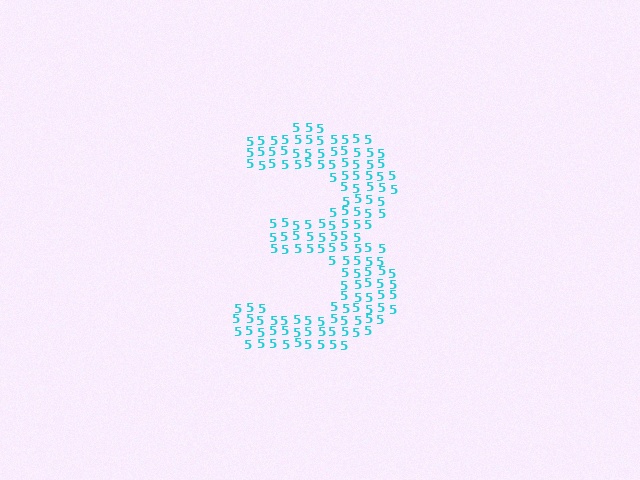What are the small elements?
The small elements are digit 5's.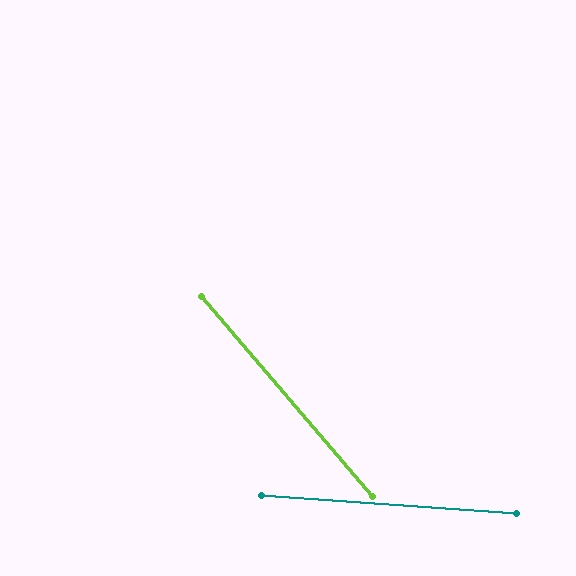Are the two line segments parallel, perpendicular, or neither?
Neither parallel nor perpendicular — they differ by about 45°.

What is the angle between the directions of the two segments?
Approximately 45 degrees.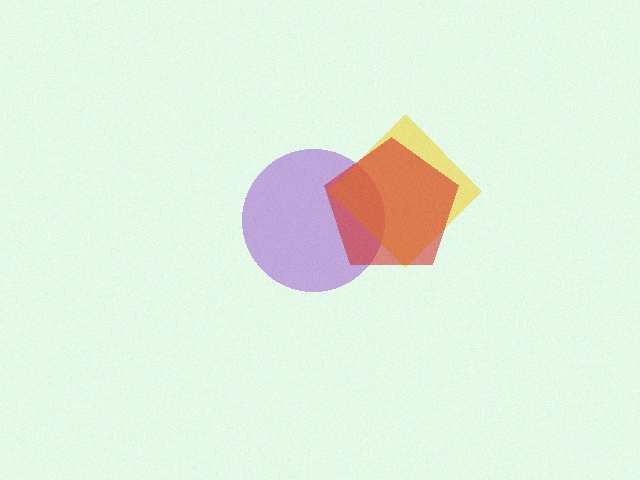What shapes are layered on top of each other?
The layered shapes are: a purple circle, a yellow diamond, a red pentagon.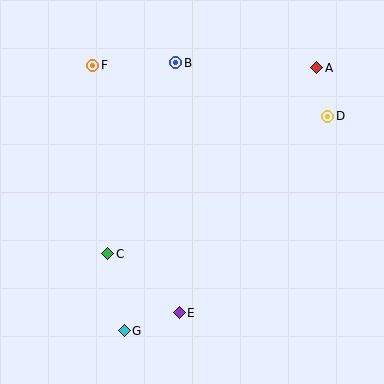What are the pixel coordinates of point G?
Point G is at (124, 331).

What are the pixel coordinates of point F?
Point F is at (93, 65).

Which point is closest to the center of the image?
Point C at (108, 254) is closest to the center.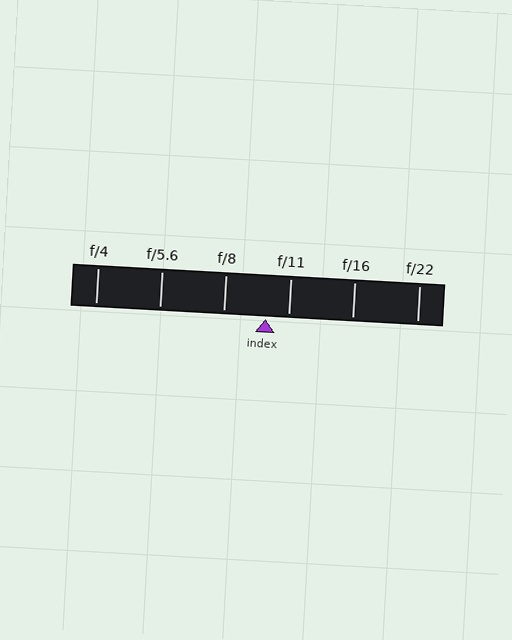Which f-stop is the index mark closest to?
The index mark is closest to f/11.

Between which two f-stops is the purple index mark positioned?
The index mark is between f/8 and f/11.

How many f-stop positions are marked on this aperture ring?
There are 6 f-stop positions marked.